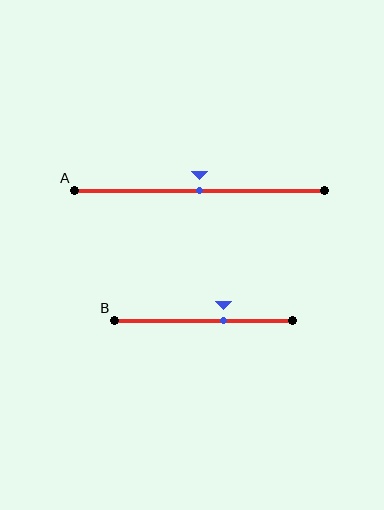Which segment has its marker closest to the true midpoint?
Segment A has its marker closest to the true midpoint.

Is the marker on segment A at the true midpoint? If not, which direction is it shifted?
Yes, the marker on segment A is at the true midpoint.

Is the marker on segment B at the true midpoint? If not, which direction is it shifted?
No, the marker on segment B is shifted to the right by about 11% of the segment length.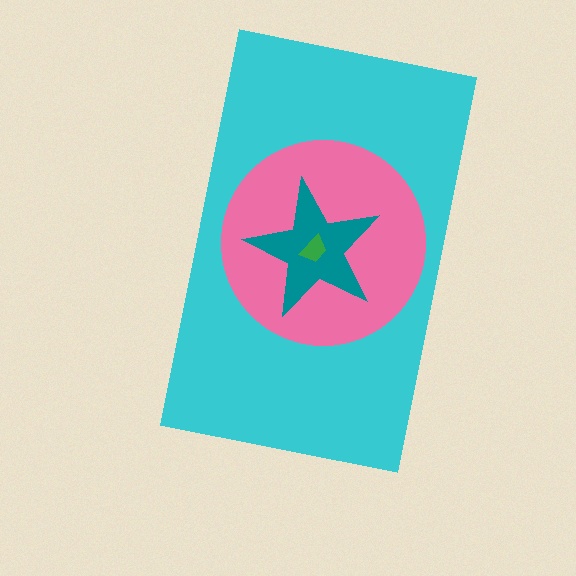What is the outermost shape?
The cyan rectangle.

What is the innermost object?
The green trapezoid.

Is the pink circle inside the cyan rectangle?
Yes.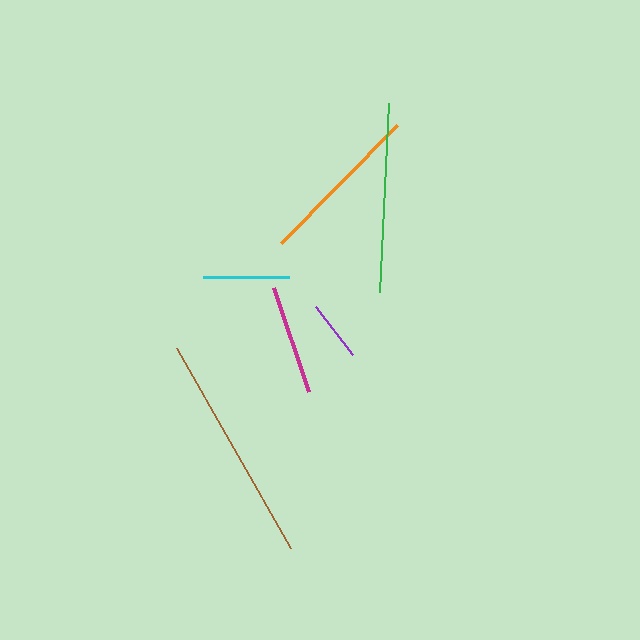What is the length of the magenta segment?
The magenta segment is approximately 109 pixels long.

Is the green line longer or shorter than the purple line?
The green line is longer than the purple line.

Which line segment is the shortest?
The purple line is the shortest at approximately 61 pixels.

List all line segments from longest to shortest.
From longest to shortest: brown, green, orange, magenta, cyan, purple.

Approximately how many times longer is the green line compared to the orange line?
The green line is approximately 1.1 times the length of the orange line.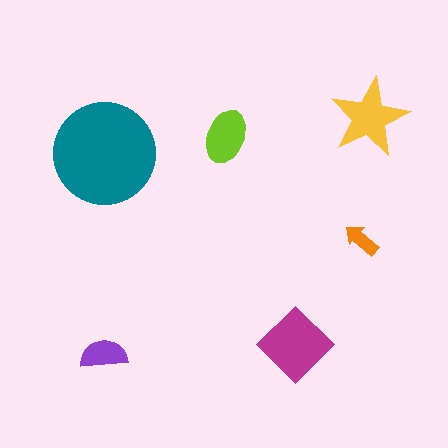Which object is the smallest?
The orange arrow.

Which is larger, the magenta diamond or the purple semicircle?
The magenta diamond.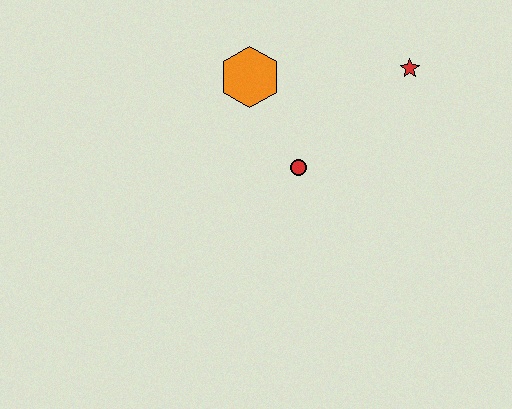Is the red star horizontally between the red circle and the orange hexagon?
No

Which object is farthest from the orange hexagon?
The red star is farthest from the orange hexagon.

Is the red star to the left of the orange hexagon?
No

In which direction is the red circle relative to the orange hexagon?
The red circle is below the orange hexagon.